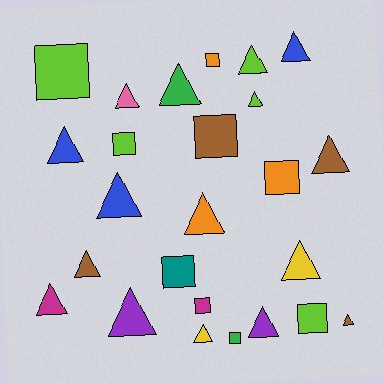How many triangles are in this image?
There are 16 triangles.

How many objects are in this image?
There are 25 objects.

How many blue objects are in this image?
There are 3 blue objects.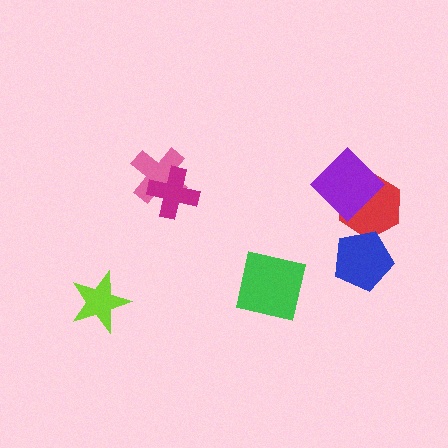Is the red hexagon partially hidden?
Yes, it is partially covered by another shape.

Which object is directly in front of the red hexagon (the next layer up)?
The purple diamond is directly in front of the red hexagon.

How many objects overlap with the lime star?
0 objects overlap with the lime star.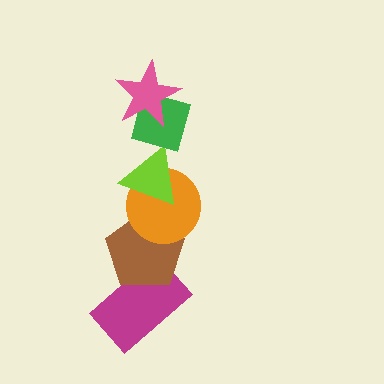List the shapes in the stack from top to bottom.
From top to bottom: the pink star, the green diamond, the lime triangle, the orange circle, the brown pentagon, the magenta rectangle.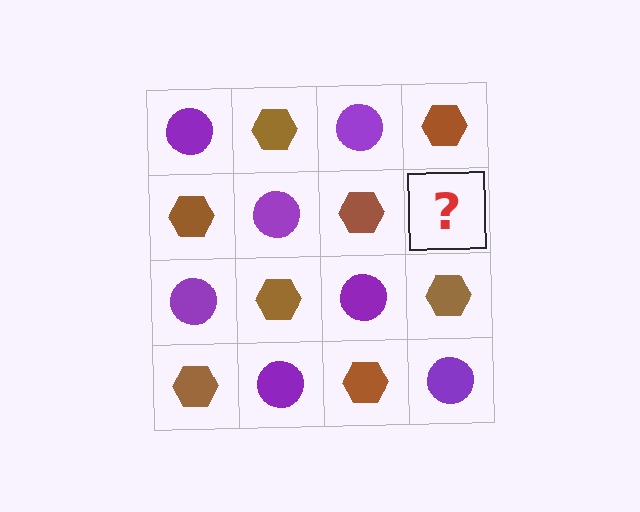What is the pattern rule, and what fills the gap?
The rule is that it alternates purple circle and brown hexagon in a checkerboard pattern. The gap should be filled with a purple circle.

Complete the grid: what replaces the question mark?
The question mark should be replaced with a purple circle.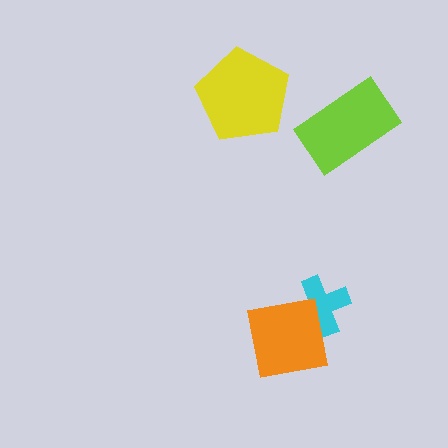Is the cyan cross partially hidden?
Yes, it is partially covered by another shape.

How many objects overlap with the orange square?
1 object overlaps with the orange square.